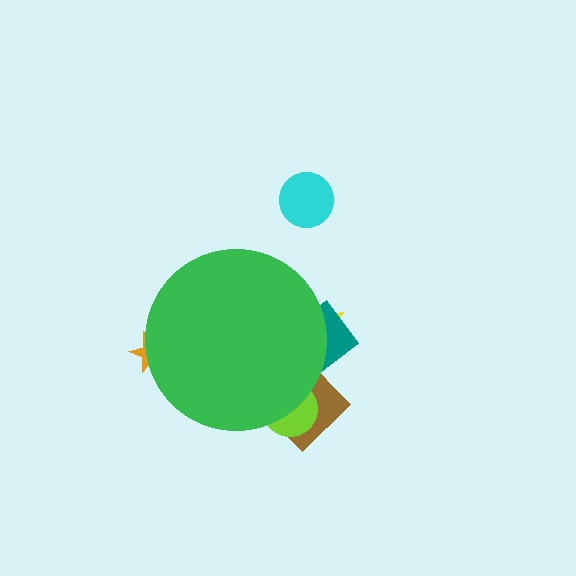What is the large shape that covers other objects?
A green circle.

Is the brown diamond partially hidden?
Yes, the brown diamond is partially hidden behind the green circle.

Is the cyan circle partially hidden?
No, the cyan circle is fully visible.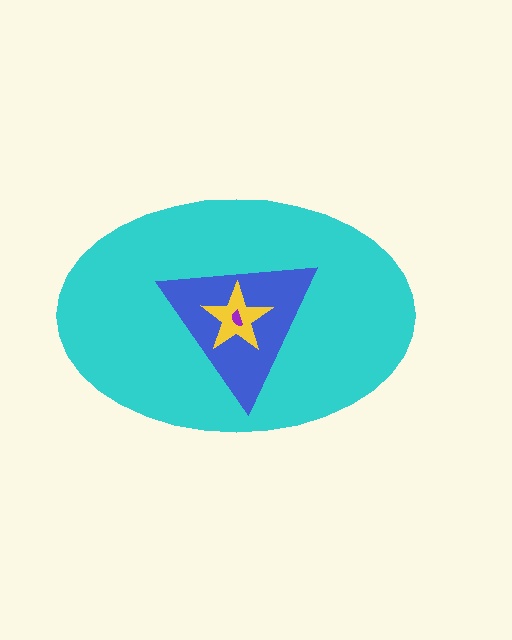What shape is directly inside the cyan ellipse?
The blue triangle.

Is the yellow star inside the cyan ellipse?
Yes.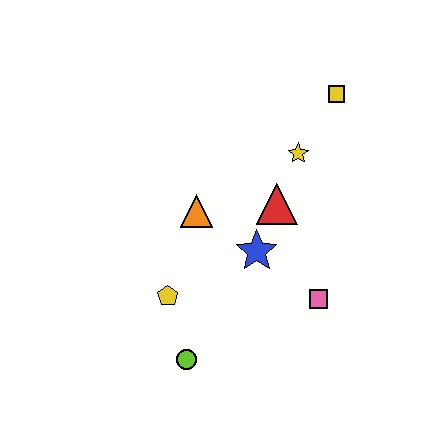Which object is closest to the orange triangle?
The blue star is closest to the orange triangle.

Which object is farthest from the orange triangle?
The yellow square is farthest from the orange triangle.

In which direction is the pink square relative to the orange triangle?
The pink square is to the right of the orange triangle.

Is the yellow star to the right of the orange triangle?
Yes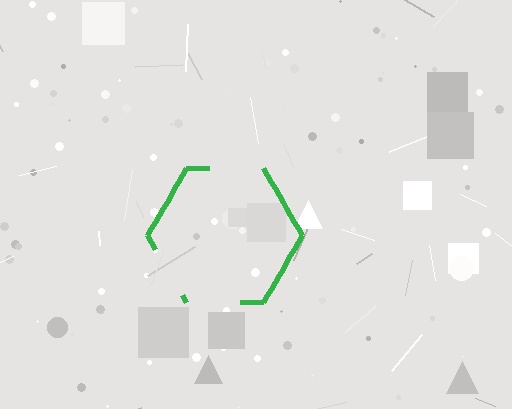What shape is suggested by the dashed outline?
The dashed outline suggests a hexagon.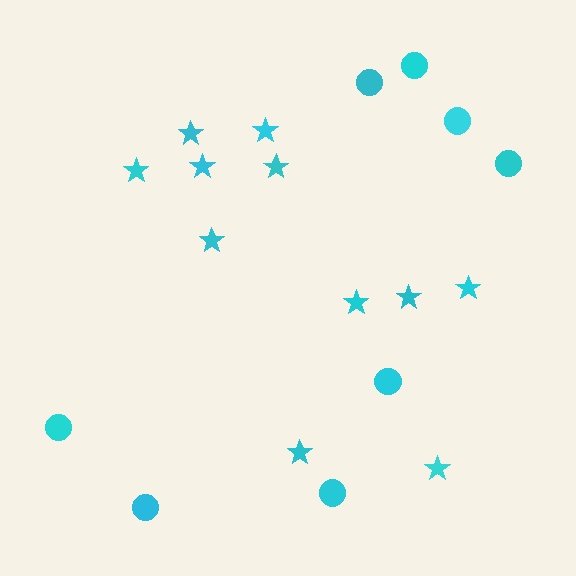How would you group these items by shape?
There are 2 groups: one group of stars (11) and one group of circles (8).